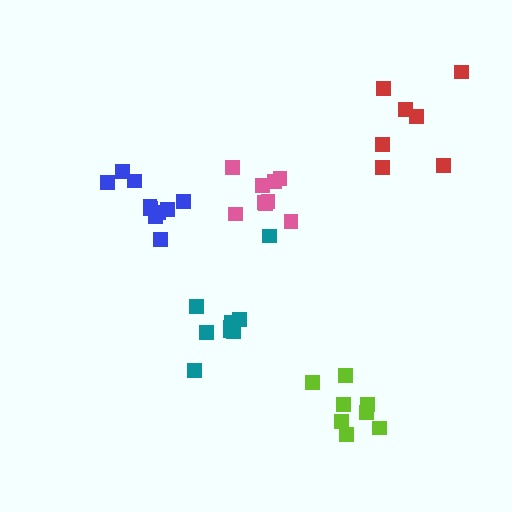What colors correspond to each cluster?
The clusters are colored: lime, red, pink, teal, blue.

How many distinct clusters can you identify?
There are 5 distinct clusters.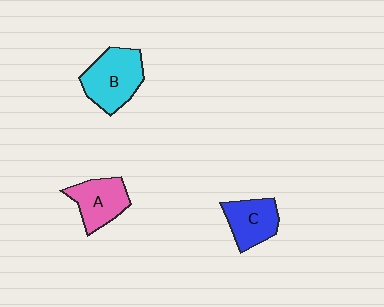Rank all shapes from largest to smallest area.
From largest to smallest: B (cyan), A (pink), C (blue).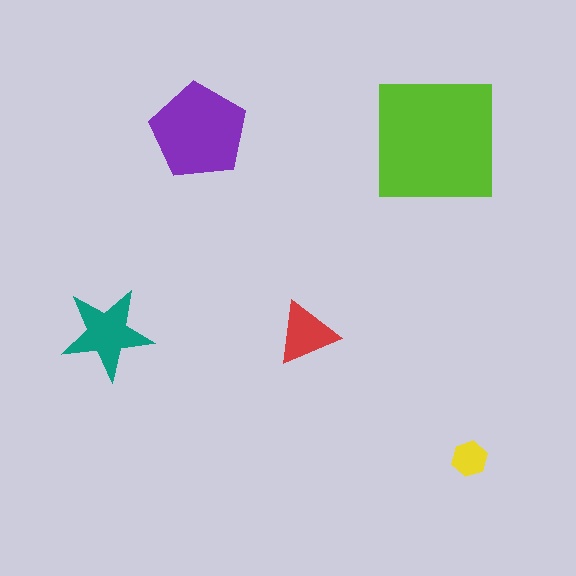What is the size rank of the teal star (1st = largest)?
3rd.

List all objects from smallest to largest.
The yellow hexagon, the red triangle, the teal star, the purple pentagon, the lime square.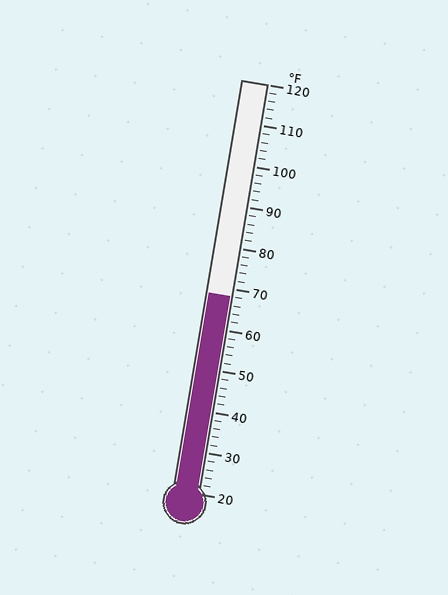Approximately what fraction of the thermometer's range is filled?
The thermometer is filled to approximately 50% of its range.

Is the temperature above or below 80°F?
The temperature is below 80°F.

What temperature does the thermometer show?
The thermometer shows approximately 68°F.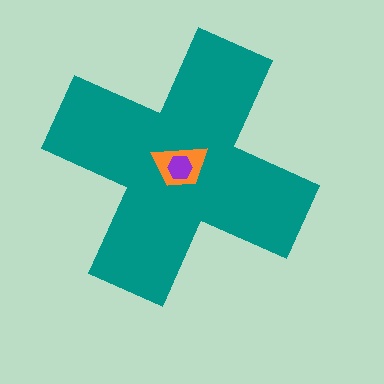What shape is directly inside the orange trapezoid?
The purple hexagon.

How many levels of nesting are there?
3.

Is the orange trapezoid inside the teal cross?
Yes.